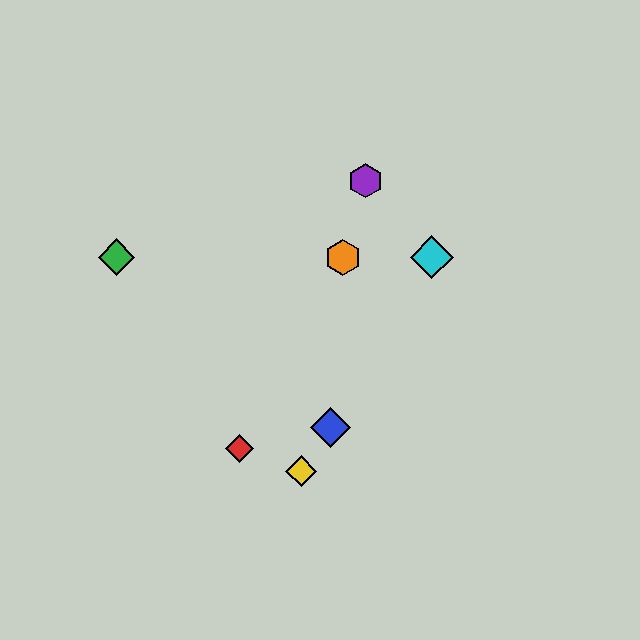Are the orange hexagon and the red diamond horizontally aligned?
No, the orange hexagon is at y≈257 and the red diamond is at y≈448.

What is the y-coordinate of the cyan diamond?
The cyan diamond is at y≈257.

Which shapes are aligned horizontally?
The green diamond, the orange hexagon, the cyan diamond are aligned horizontally.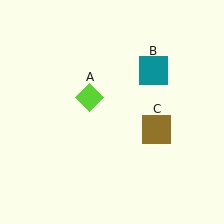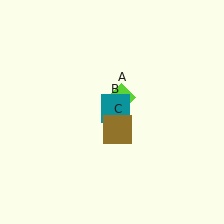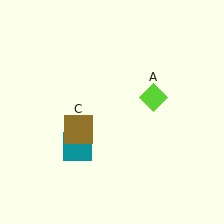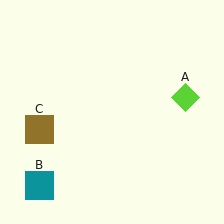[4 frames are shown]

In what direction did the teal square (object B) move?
The teal square (object B) moved down and to the left.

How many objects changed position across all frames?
3 objects changed position: lime diamond (object A), teal square (object B), brown square (object C).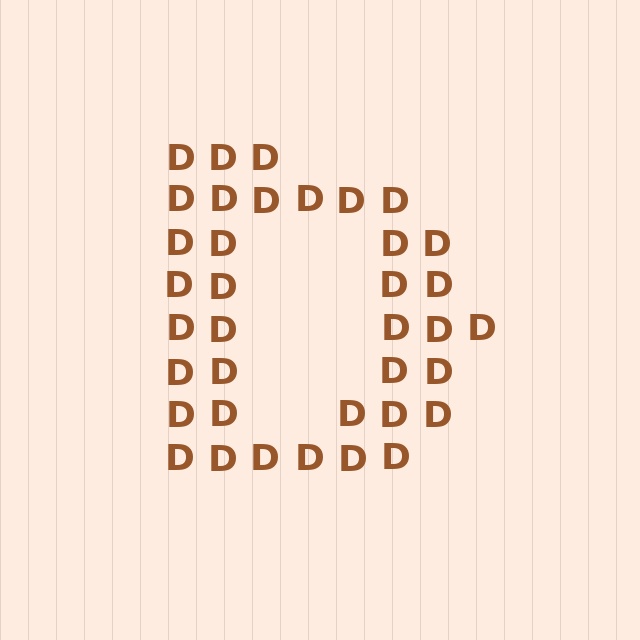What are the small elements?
The small elements are letter D's.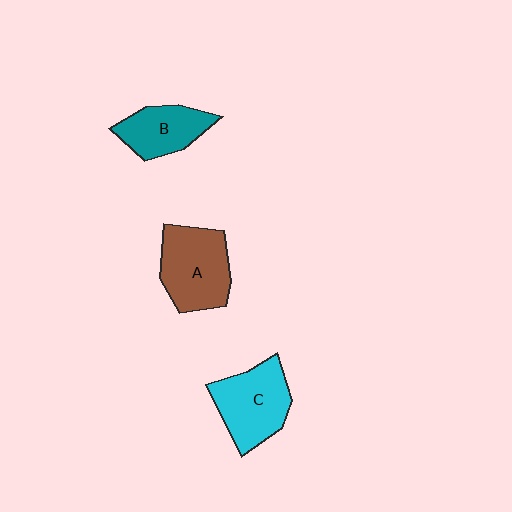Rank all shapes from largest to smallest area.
From largest to smallest: A (brown), C (cyan), B (teal).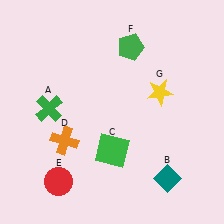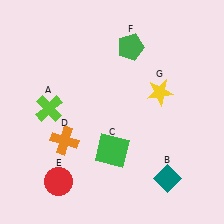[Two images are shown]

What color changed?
The cross (A) changed from green in Image 1 to lime in Image 2.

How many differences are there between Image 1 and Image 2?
There is 1 difference between the two images.